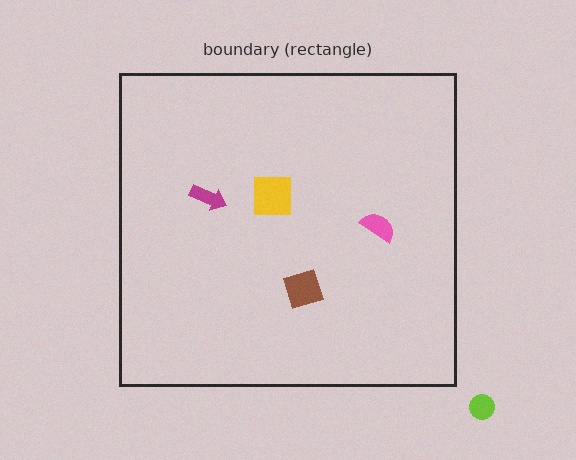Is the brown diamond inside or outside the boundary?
Inside.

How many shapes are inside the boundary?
4 inside, 1 outside.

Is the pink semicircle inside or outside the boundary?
Inside.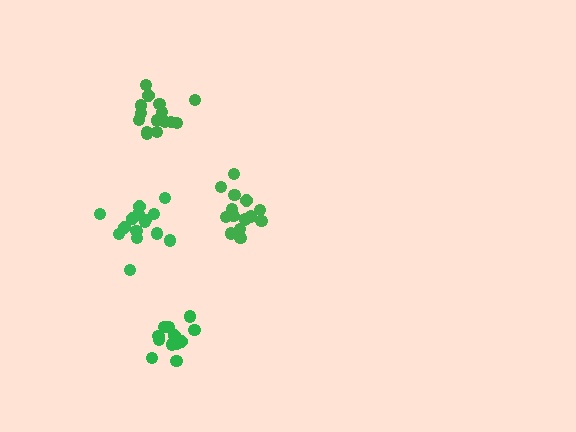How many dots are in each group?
Group 1: 14 dots, Group 2: 15 dots, Group 3: 16 dots, Group 4: 13 dots (58 total).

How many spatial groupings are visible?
There are 4 spatial groupings.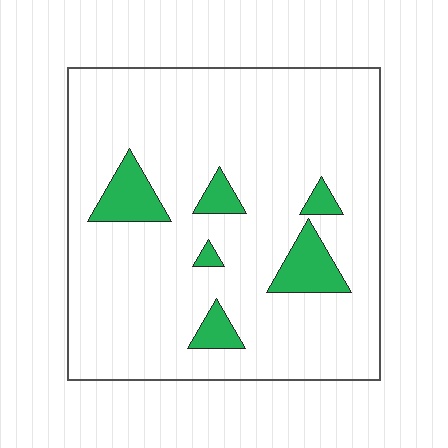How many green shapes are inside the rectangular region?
6.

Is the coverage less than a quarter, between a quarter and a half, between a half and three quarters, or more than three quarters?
Less than a quarter.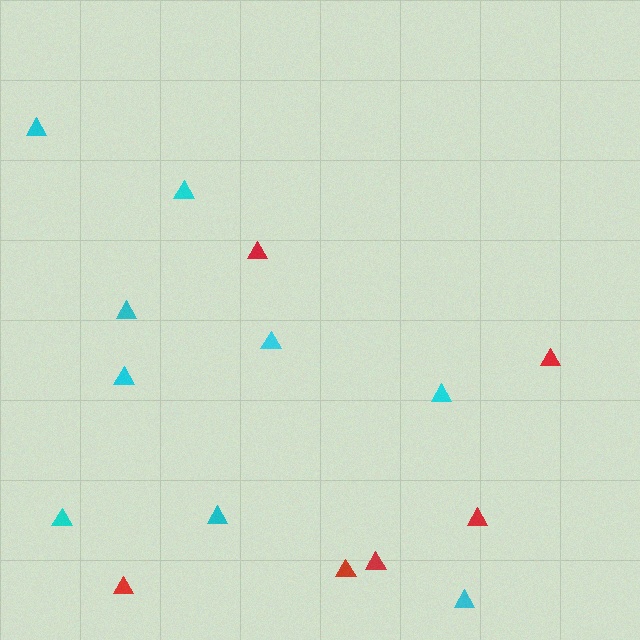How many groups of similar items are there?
There are 2 groups: one group of red triangles (6) and one group of cyan triangles (9).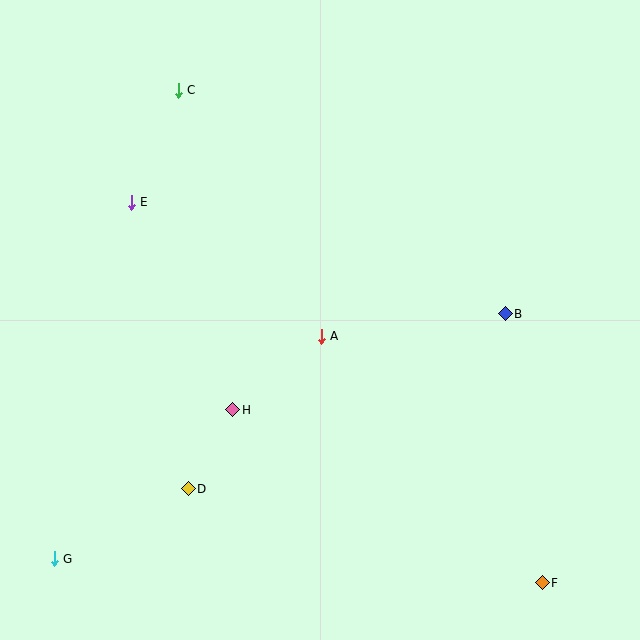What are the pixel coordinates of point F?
Point F is at (542, 583).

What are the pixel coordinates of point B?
Point B is at (505, 314).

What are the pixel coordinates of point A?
Point A is at (321, 336).